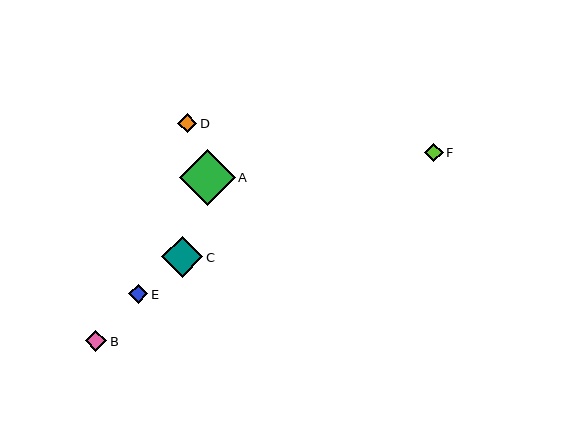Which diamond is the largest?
Diamond A is the largest with a size of approximately 56 pixels.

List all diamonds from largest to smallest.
From largest to smallest: A, C, B, D, E, F.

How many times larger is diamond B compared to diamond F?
Diamond B is approximately 1.2 times the size of diamond F.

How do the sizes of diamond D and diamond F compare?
Diamond D and diamond F are approximately the same size.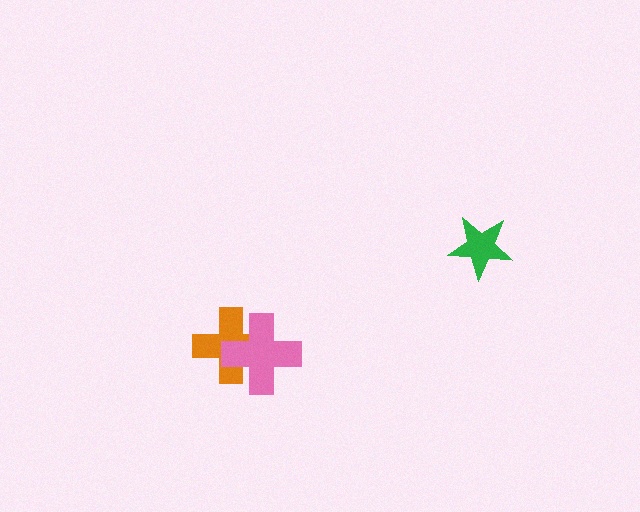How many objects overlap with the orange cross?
1 object overlaps with the orange cross.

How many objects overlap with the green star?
0 objects overlap with the green star.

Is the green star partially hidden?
No, no other shape covers it.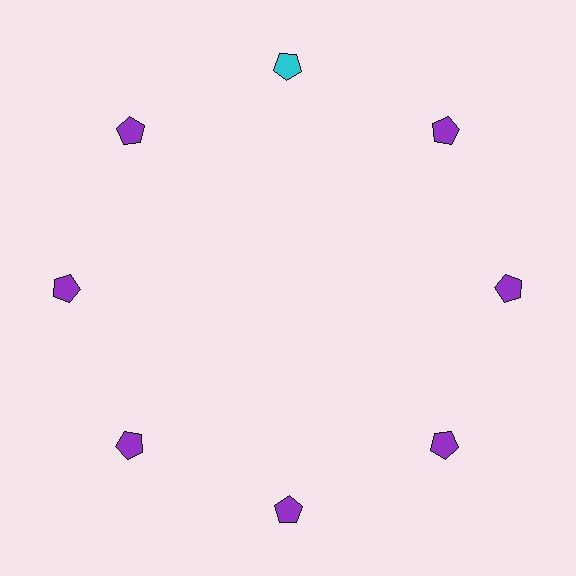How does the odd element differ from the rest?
It has a different color: cyan instead of purple.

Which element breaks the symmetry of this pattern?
The cyan pentagon at roughly the 12 o'clock position breaks the symmetry. All other shapes are purple pentagons.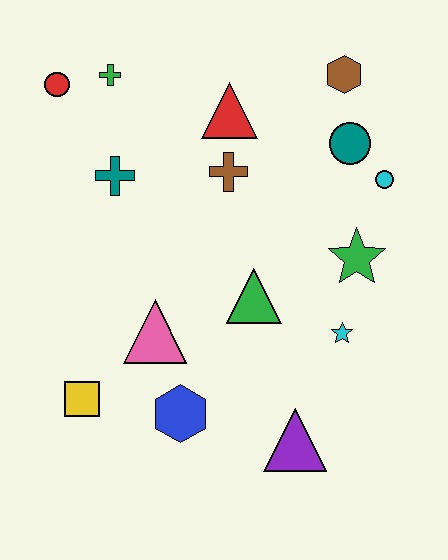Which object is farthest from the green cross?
The purple triangle is farthest from the green cross.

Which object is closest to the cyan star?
The green star is closest to the cyan star.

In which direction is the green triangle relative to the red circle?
The green triangle is below the red circle.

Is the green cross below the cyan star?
No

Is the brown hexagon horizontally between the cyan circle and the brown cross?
Yes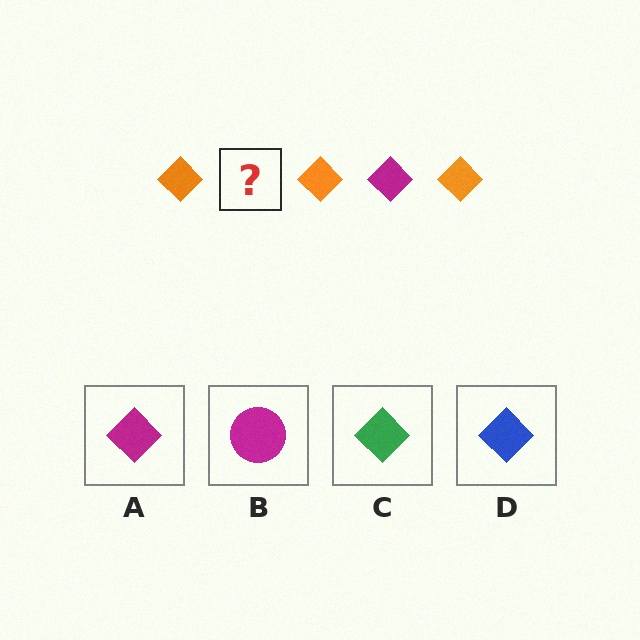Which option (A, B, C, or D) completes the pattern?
A.